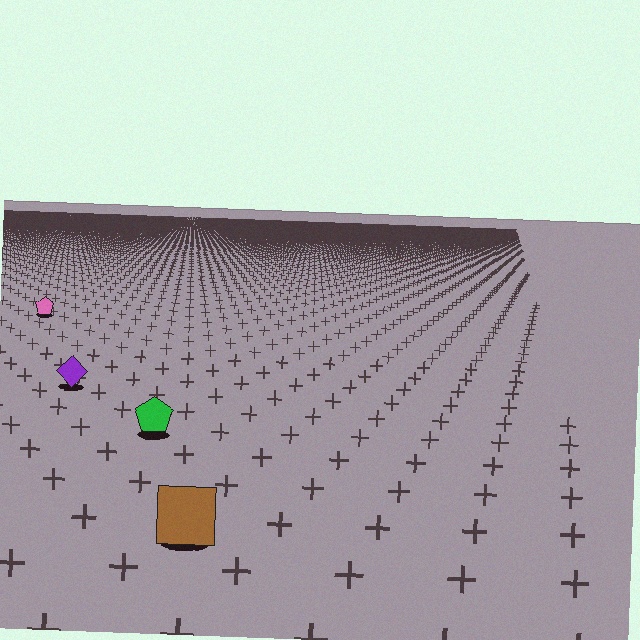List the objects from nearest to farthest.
From nearest to farthest: the brown square, the green pentagon, the purple diamond, the pink pentagon.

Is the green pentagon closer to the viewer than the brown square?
No. The brown square is closer — you can tell from the texture gradient: the ground texture is coarser near it.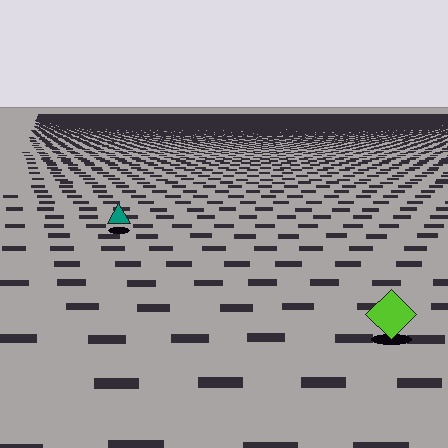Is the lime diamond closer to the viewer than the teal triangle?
Yes. The lime diamond is closer — you can tell from the texture gradient: the ground texture is coarser near it.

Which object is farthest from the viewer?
The teal triangle is farthest from the viewer. It appears smaller and the ground texture around it is denser.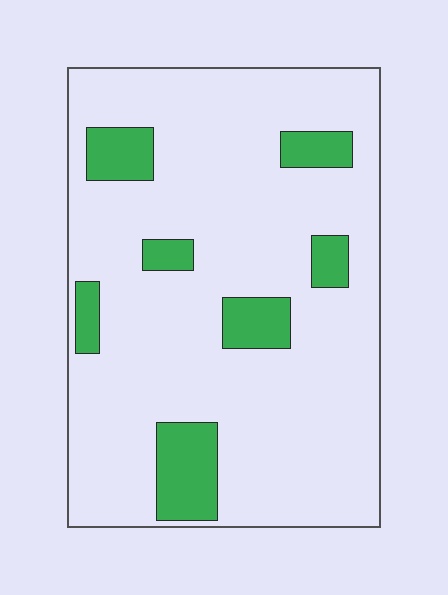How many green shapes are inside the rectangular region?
7.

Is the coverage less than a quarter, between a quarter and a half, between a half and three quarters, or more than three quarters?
Less than a quarter.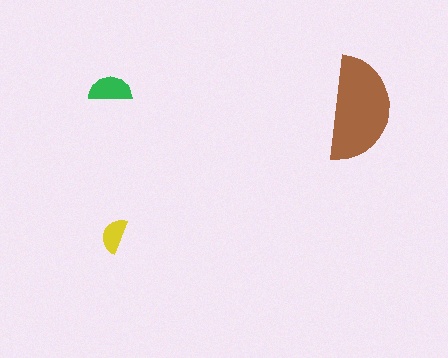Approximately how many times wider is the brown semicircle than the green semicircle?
About 2.5 times wider.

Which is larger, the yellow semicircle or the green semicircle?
The green one.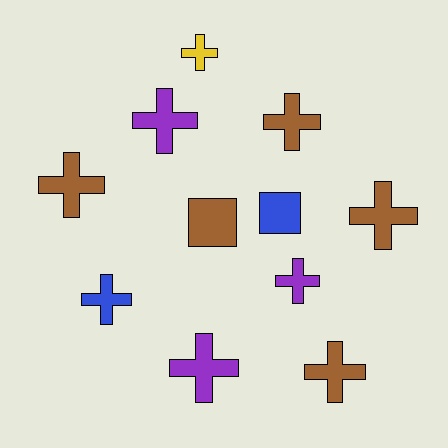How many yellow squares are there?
There are no yellow squares.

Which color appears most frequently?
Brown, with 5 objects.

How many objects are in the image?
There are 11 objects.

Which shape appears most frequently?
Cross, with 9 objects.